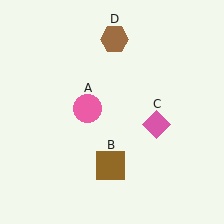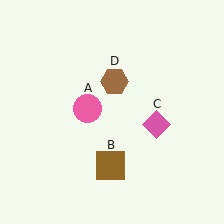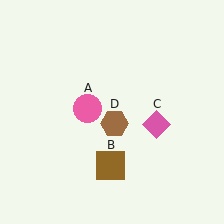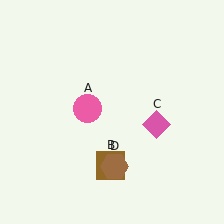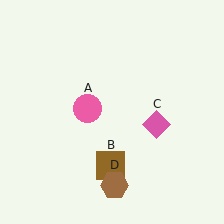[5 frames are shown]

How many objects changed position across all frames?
1 object changed position: brown hexagon (object D).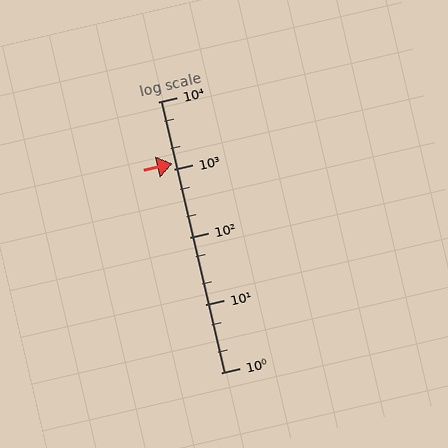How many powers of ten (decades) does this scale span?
The scale spans 4 decades, from 1 to 10000.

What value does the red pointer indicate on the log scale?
The pointer indicates approximately 1200.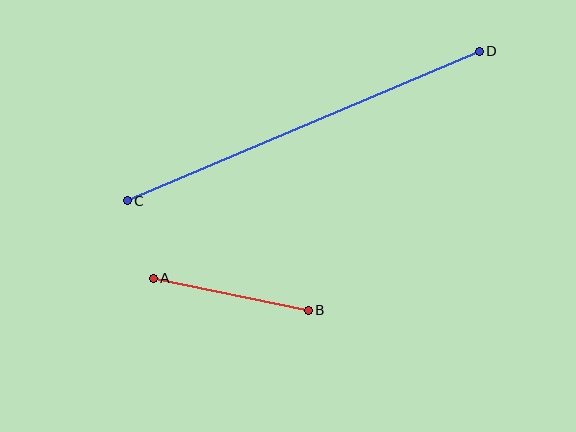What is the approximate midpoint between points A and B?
The midpoint is at approximately (231, 294) pixels.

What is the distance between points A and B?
The distance is approximately 158 pixels.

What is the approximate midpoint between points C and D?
The midpoint is at approximately (303, 126) pixels.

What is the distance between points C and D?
The distance is approximately 382 pixels.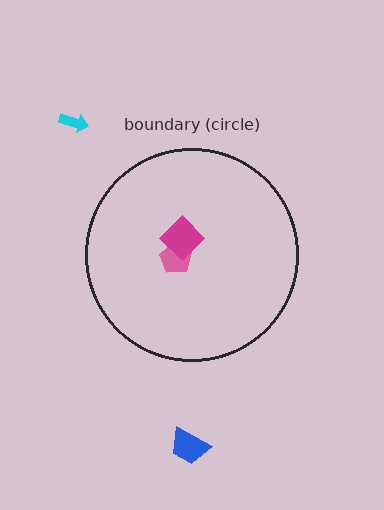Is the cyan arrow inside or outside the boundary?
Outside.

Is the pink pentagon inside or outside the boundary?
Inside.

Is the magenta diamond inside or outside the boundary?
Inside.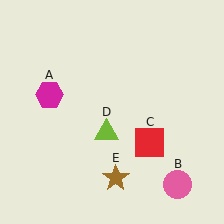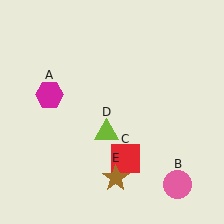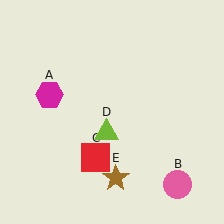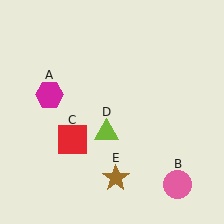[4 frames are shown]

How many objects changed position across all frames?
1 object changed position: red square (object C).